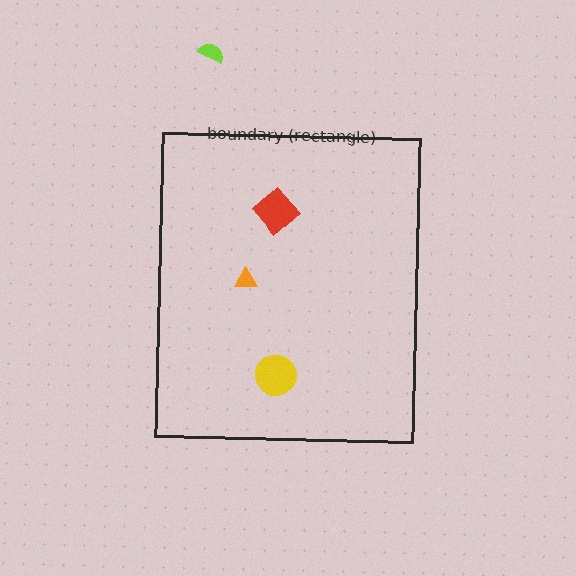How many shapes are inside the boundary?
3 inside, 1 outside.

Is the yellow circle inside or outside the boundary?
Inside.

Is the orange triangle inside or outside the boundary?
Inside.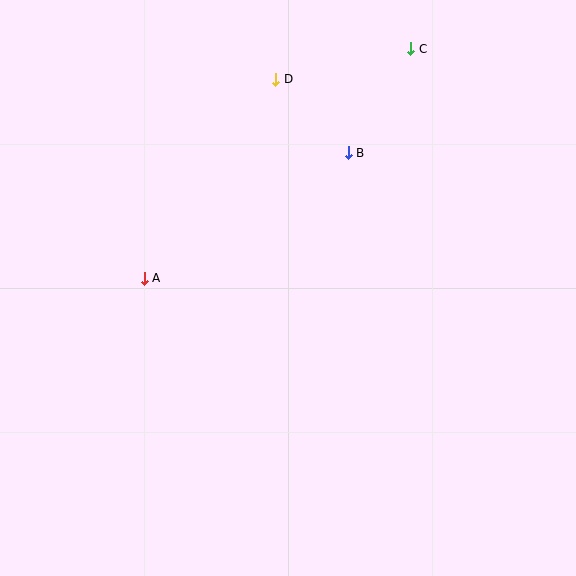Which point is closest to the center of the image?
Point A at (144, 278) is closest to the center.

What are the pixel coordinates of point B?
Point B is at (348, 153).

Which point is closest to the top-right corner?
Point C is closest to the top-right corner.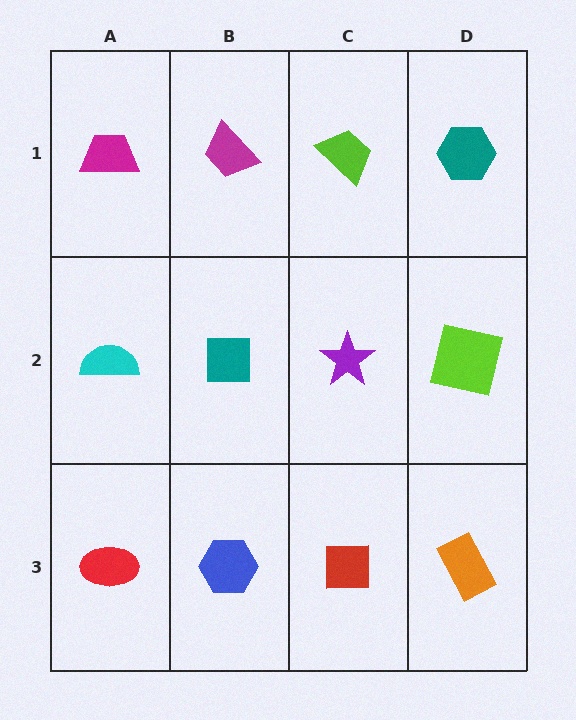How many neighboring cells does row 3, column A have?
2.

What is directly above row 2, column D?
A teal hexagon.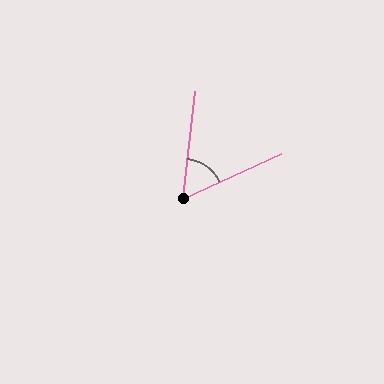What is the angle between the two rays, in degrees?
Approximately 59 degrees.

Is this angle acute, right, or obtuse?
It is acute.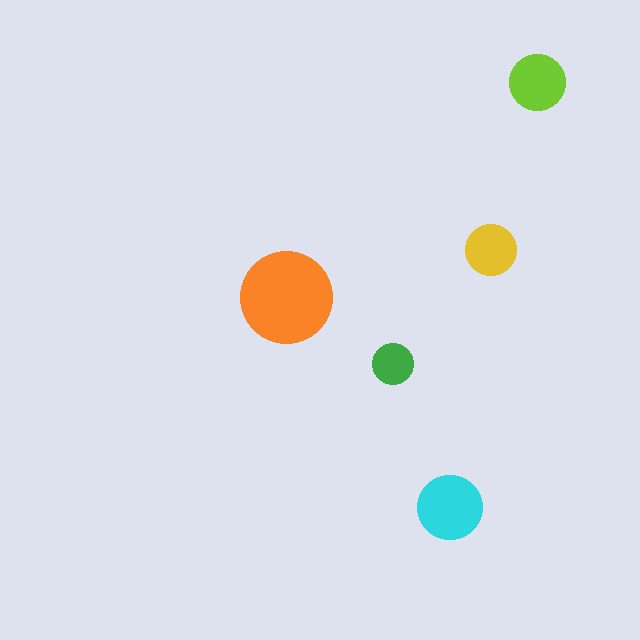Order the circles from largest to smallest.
the orange one, the cyan one, the lime one, the yellow one, the green one.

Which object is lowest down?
The cyan circle is bottommost.